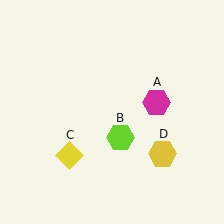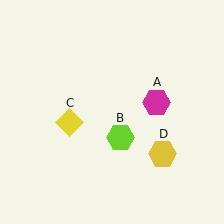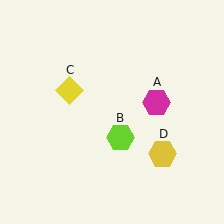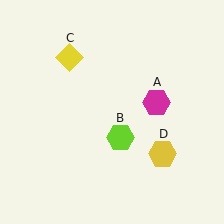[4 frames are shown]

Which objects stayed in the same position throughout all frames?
Magenta hexagon (object A) and lime hexagon (object B) and yellow hexagon (object D) remained stationary.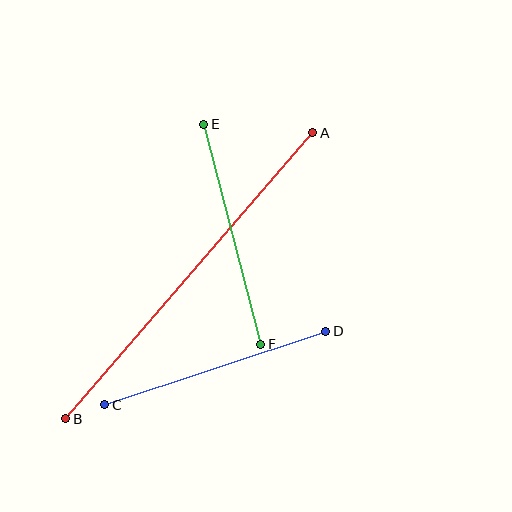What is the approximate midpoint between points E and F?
The midpoint is at approximately (232, 234) pixels.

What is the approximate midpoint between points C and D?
The midpoint is at approximately (215, 368) pixels.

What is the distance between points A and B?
The distance is approximately 378 pixels.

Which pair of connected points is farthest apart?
Points A and B are farthest apart.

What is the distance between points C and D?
The distance is approximately 233 pixels.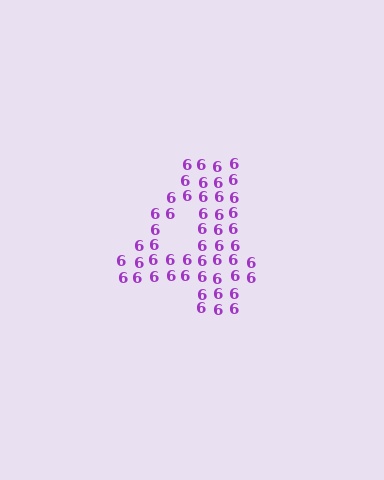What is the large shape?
The large shape is the digit 4.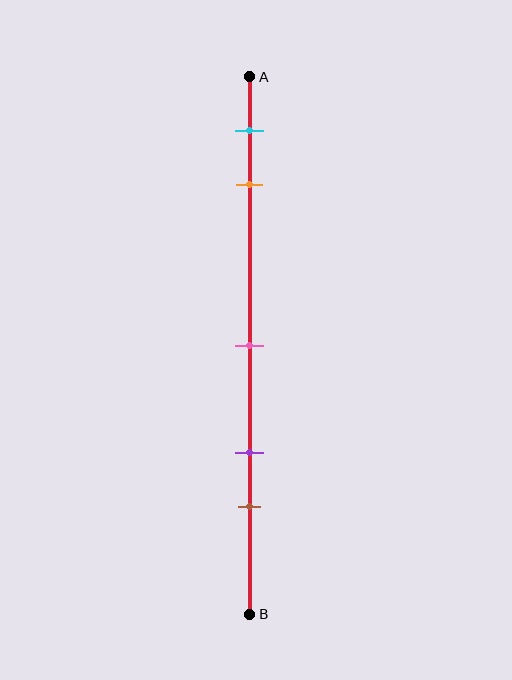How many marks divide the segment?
There are 5 marks dividing the segment.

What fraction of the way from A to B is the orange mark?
The orange mark is approximately 20% (0.2) of the way from A to B.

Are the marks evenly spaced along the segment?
No, the marks are not evenly spaced.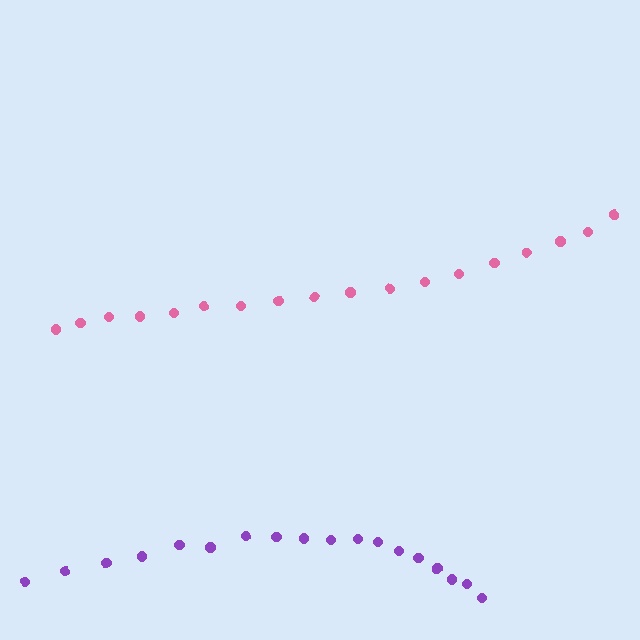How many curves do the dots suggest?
There are 2 distinct paths.